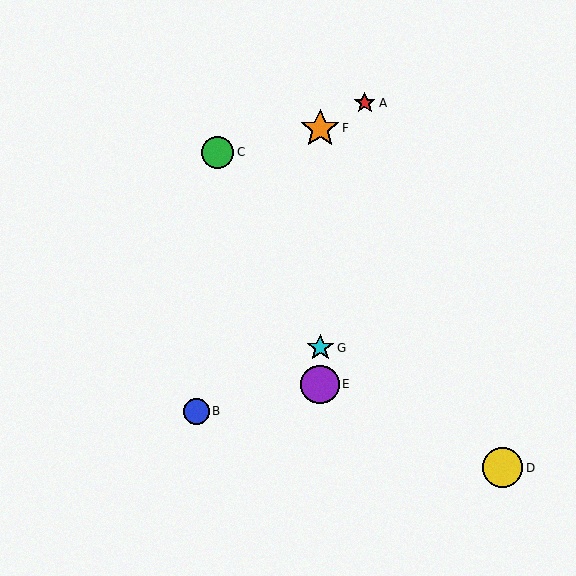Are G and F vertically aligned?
Yes, both are at x≈320.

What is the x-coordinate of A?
Object A is at x≈365.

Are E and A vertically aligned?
No, E is at x≈320 and A is at x≈365.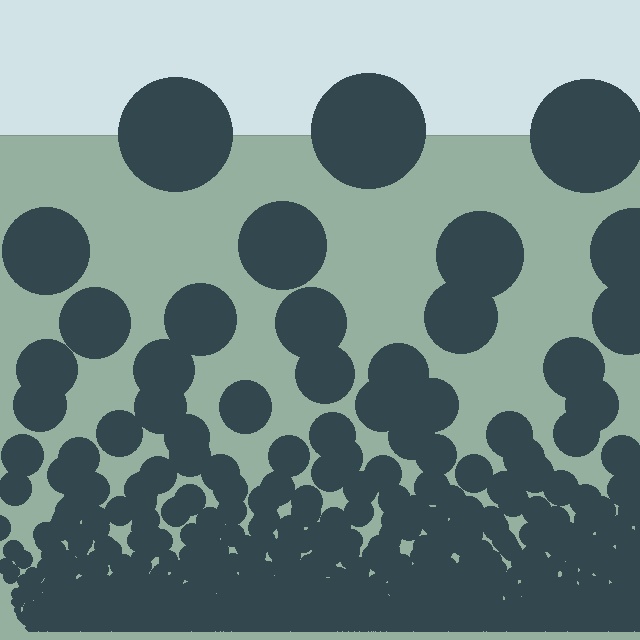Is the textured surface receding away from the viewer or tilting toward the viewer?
The surface appears to tilt toward the viewer. Texture elements get larger and sparser toward the top.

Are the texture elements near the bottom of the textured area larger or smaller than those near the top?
Smaller. The gradient is inverted — elements near the bottom are smaller and denser.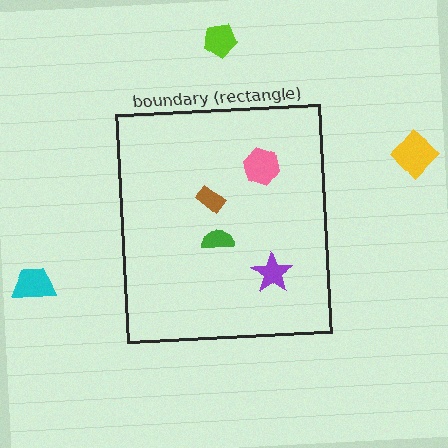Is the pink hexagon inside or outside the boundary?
Inside.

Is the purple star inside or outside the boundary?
Inside.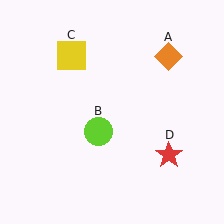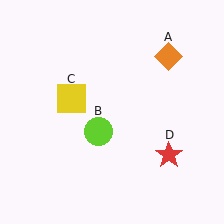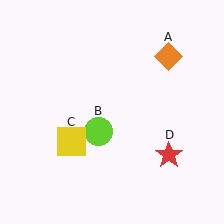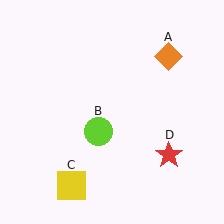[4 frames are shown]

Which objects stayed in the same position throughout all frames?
Orange diamond (object A) and lime circle (object B) and red star (object D) remained stationary.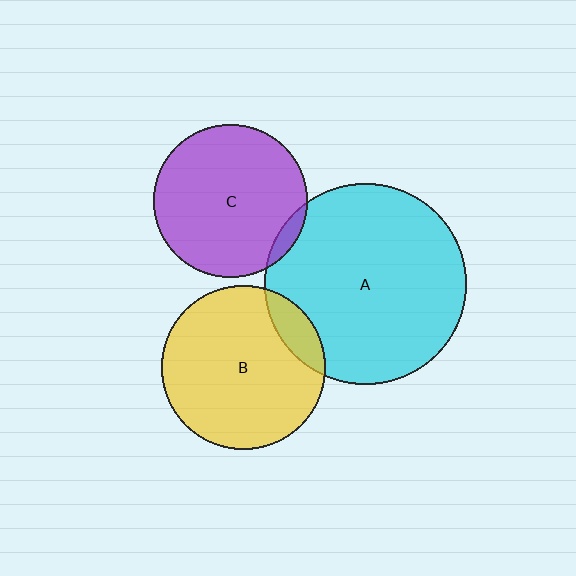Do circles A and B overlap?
Yes.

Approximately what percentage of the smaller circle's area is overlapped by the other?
Approximately 10%.